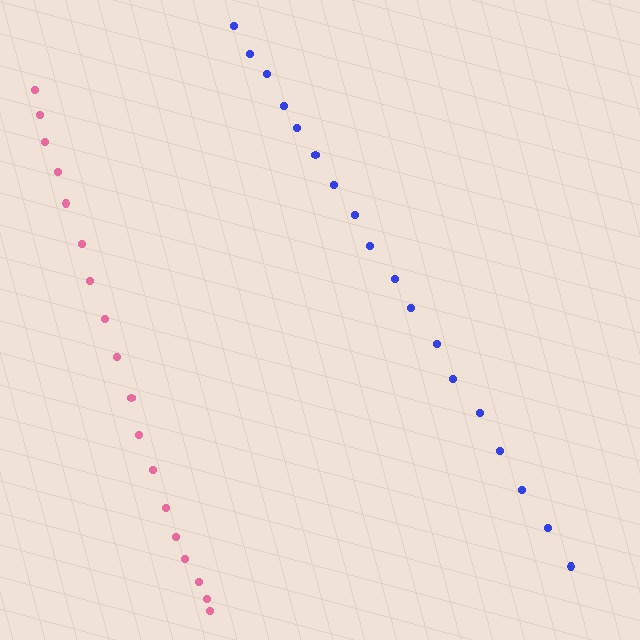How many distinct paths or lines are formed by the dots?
There are 2 distinct paths.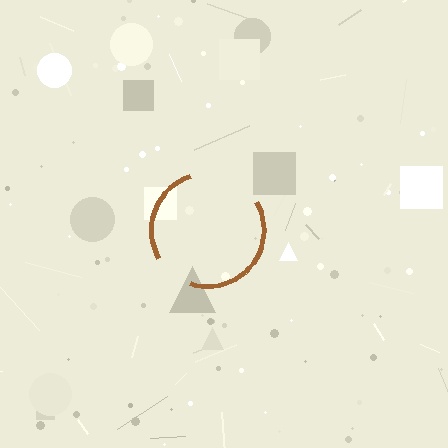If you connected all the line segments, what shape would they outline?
They would outline a circle.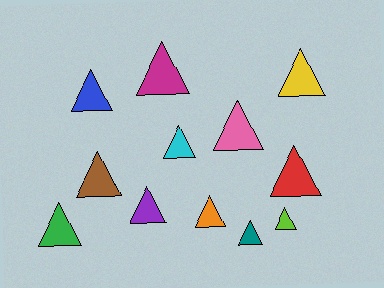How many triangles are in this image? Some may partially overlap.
There are 12 triangles.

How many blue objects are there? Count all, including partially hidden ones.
There is 1 blue object.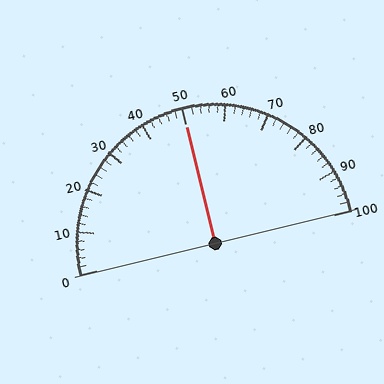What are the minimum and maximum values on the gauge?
The gauge ranges from 0 to 100.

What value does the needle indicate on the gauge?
The needle indicates approximately 50.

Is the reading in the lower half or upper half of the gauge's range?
The reading is in the upper half of the range (0 to 100).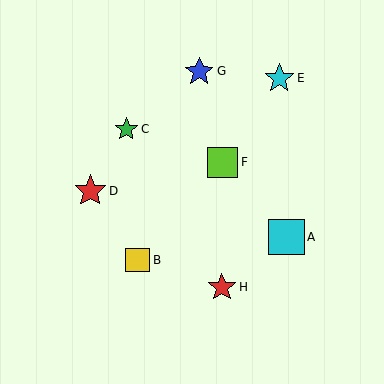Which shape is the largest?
The cyan square (labeled A) is the largest.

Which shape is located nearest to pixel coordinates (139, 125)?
The green star (labeled C) at (126, 129) is nearest to that location.